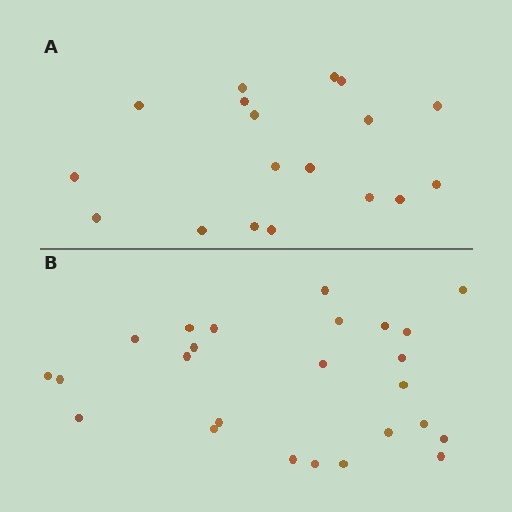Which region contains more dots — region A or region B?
Region B (the bottom region) has more dots.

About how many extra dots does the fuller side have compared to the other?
Region B has roughly 8 or so more dots than region A.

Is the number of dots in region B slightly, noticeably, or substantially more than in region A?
Region B has noticeably more, but not dramatically so. The ratio is roughly 1.4 to 1.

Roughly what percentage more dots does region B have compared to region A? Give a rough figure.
About 40% more.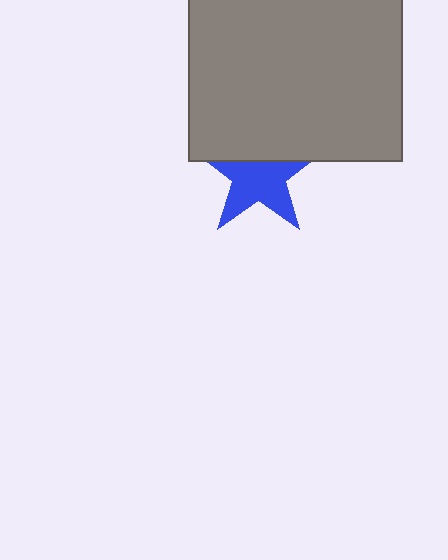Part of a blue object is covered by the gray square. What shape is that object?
It is a star.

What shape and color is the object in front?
The object in front is a gray square.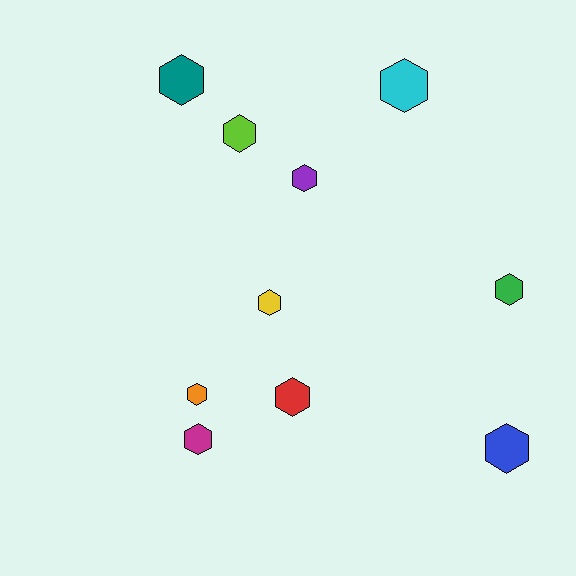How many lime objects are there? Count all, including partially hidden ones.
There is 1 lime object.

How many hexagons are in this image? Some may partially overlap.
There are 10 hexagons.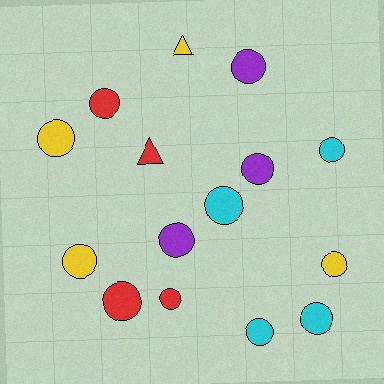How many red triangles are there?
There is 1 red triangle.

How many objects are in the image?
There are 15 objects.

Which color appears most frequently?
Cyan, with 4 objects.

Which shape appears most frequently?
Circle, with 13 objects.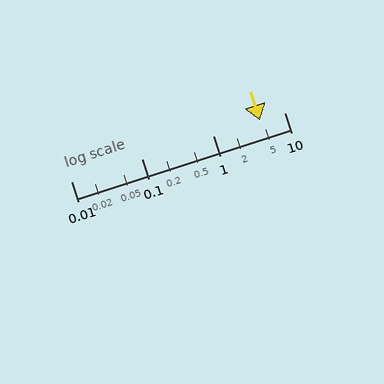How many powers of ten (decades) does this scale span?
The scale spans 3 decades, from 0.01 to 10.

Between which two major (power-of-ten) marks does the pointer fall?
The pointer is between 1 and 10.